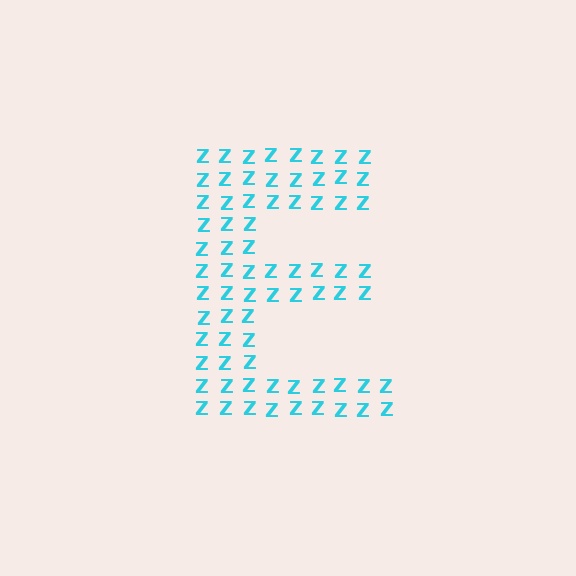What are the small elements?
The small elements are letter Z's.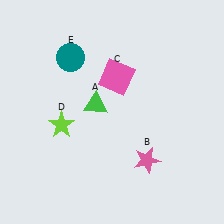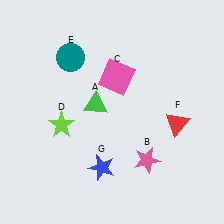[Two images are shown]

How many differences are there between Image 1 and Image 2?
There are 2 differences between the two images.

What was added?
A red triangle (F), a blue star (G) were added in Image 2.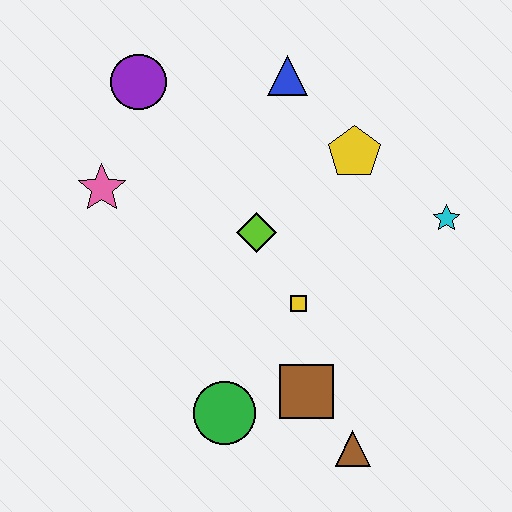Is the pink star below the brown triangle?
No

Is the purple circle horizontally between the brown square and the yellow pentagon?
No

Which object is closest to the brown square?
The brown triangle is closest to the brown square.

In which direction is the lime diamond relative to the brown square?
The lime diamond is above the brown square.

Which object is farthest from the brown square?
The purple circle is farthest from the brown square.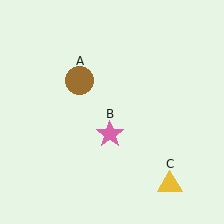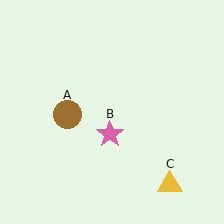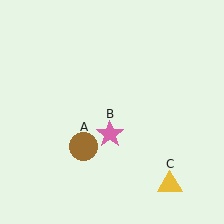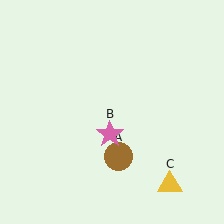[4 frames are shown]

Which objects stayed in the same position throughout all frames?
Pink star (object B) and yellow triangle (object C) remained stationary.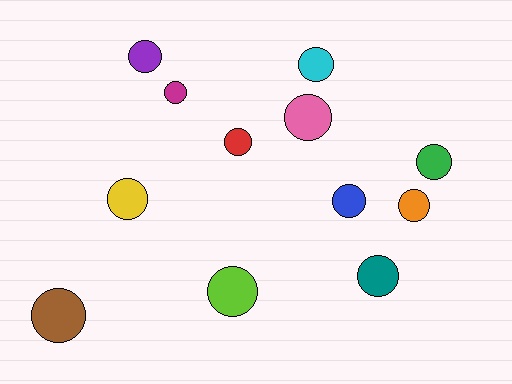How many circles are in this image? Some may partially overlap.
There are 12 circles.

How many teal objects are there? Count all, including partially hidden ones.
There is 1 teal object.